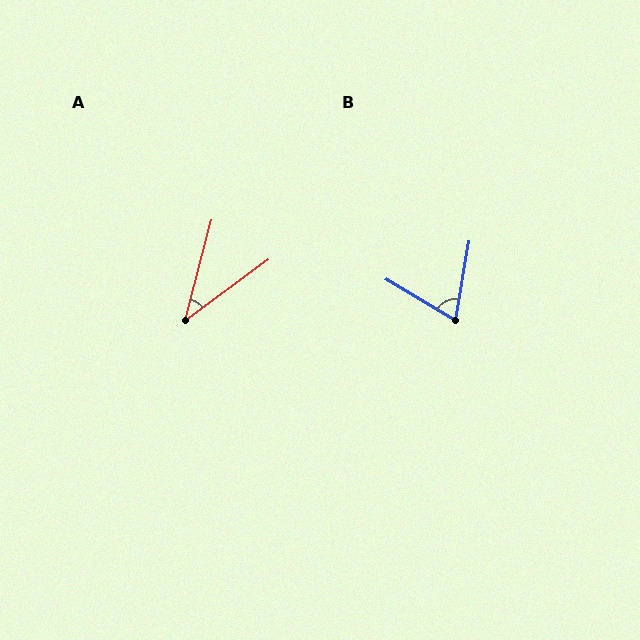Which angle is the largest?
B, at approximately 69 degrees.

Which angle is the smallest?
A, at approximately 38 degrees.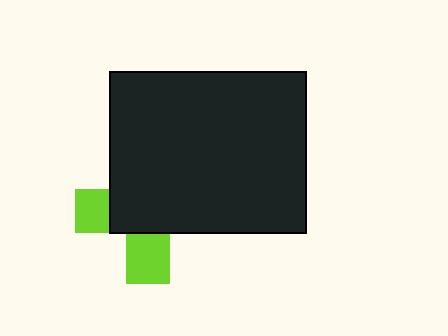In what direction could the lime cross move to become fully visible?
The lime cross could move down. That would shift it out from behind the black rectangle entirely.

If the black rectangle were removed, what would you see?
You would see the complete lime cross.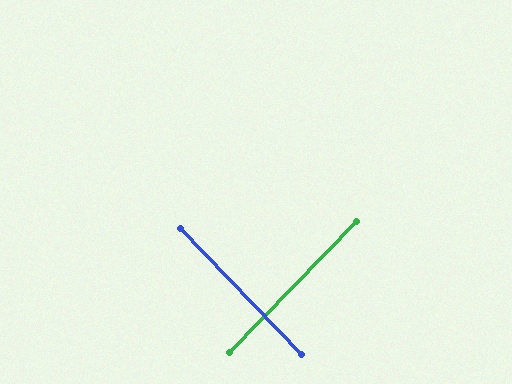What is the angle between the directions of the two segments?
Approximately 88 degrees.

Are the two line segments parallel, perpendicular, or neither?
Perpendicular — they meet at approximately 88°.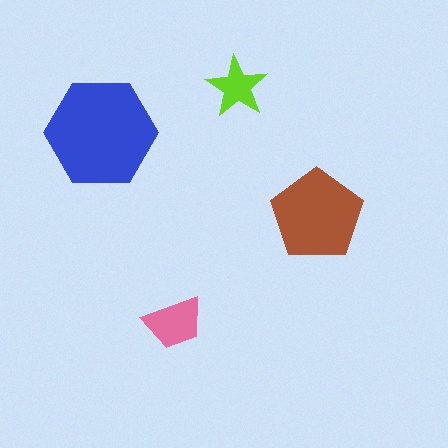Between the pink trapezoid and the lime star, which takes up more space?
The pink trapezoid.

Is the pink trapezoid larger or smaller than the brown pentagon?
Smaller.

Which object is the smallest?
The lime star.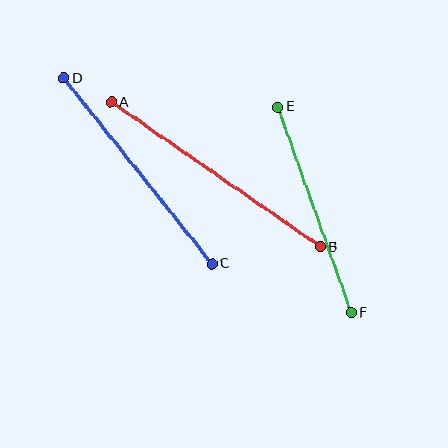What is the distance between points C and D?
The distance is approximately 238 pixels.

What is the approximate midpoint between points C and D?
The midpoint is at approximately (138, 171) pixels.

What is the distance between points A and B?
The distance is approximately 254 pixels.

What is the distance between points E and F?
The distance is approximately 219 pixels.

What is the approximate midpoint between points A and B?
The midpoint is at approximately (216, 175) pixels.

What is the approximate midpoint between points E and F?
The midpoint is at approximately (314, 210) pixels.